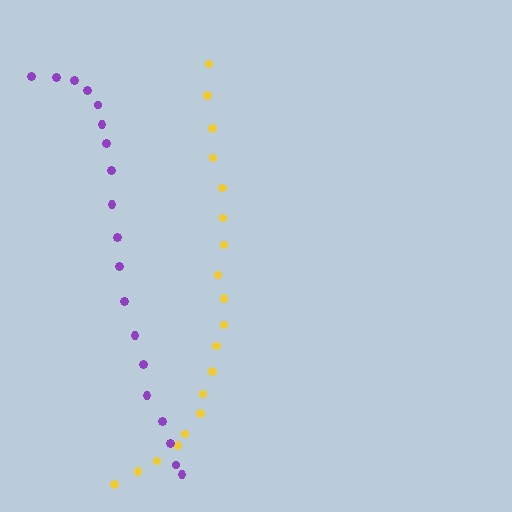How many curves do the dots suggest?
There are 2 distinct paths.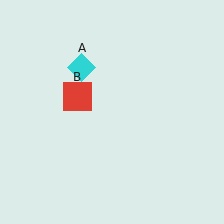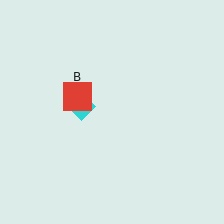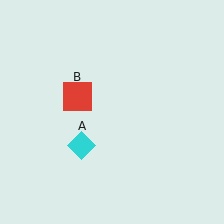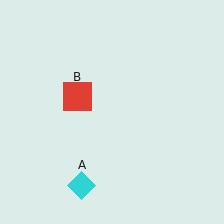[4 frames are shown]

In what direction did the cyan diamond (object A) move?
The cyan diamond (object A) moved down.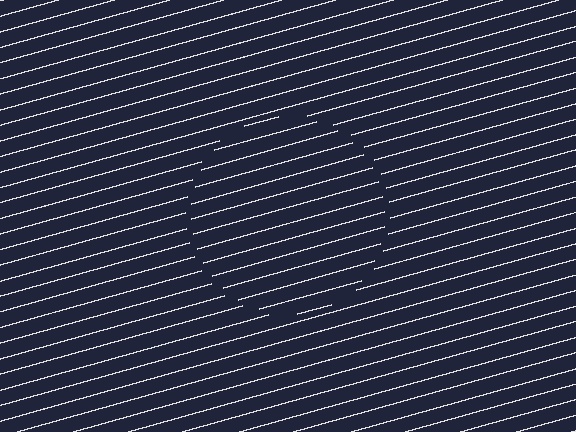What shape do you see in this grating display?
An illusory circle. The interior of the shape contains the same grating, shifted by half a period — the contour is defined by the phase discontinuity where line-ends from the inner and outer gratings abut.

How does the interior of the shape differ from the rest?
The interior of the shape contains the same grating, shifted by half a period — the contour is defined by the phase discontinuity where line-ends from the inner and outer gratings abut.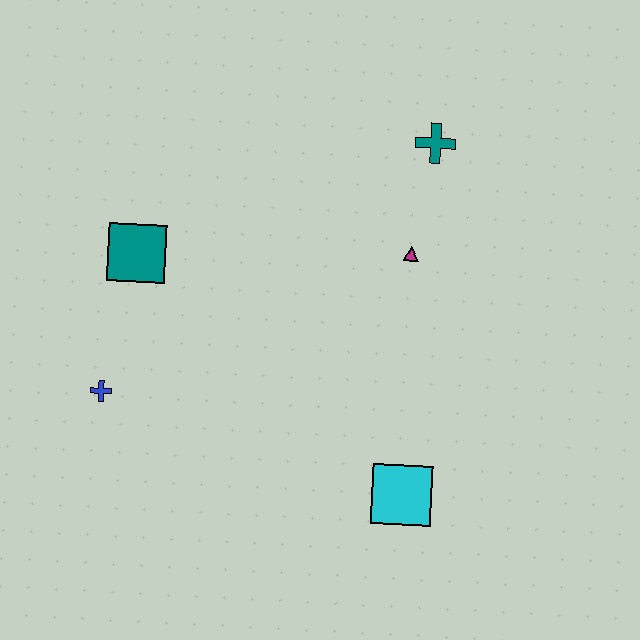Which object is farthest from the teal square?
The cyan square is farthest from the teal square.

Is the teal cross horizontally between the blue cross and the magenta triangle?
No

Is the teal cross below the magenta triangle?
No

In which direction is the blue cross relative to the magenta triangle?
The blue cross is to the left of the magenta triangle.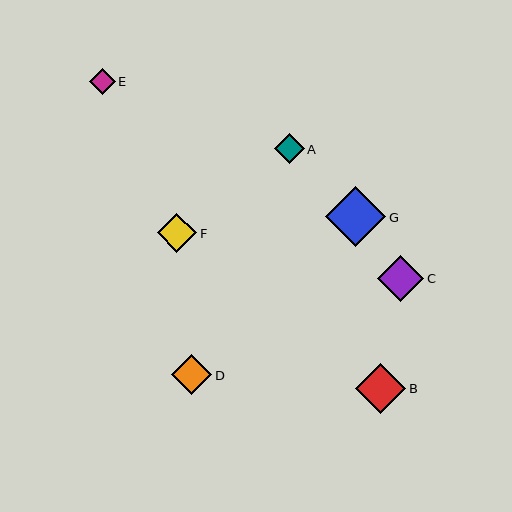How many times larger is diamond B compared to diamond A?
Diamond B is approximately 1.7 times the size of diamond A.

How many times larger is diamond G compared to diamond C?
Diamond G is approximately 1.3 times the size of diamond C.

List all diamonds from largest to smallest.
From largest to smallest: G, B, C, D, F, A, E.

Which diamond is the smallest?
Diamond E is the smallest with a size of approximately 25 pixels.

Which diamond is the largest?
Diamond G is the largest with a size of approximately 60 pixels.